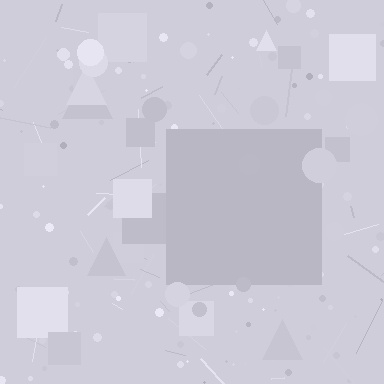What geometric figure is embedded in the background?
A square is embedded in the background.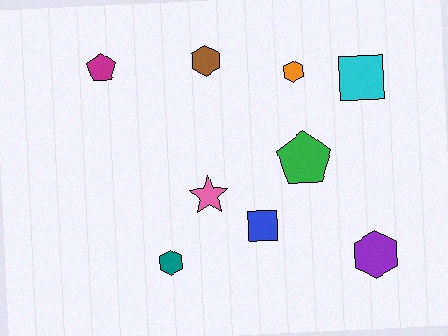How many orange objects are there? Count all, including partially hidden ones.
There is 1 orange object.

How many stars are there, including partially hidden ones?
There is 1 star.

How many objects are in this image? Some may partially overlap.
There are 9 objects.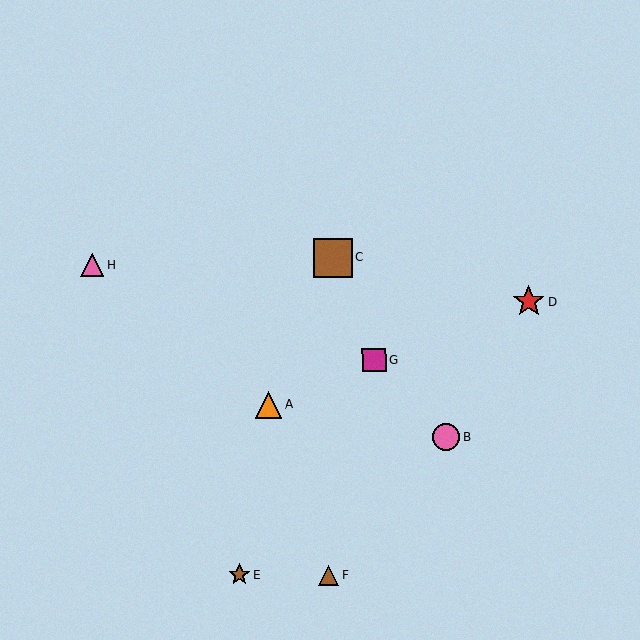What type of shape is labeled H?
Shape H is a pink triangle.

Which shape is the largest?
The brown square (labeled C) is the largest.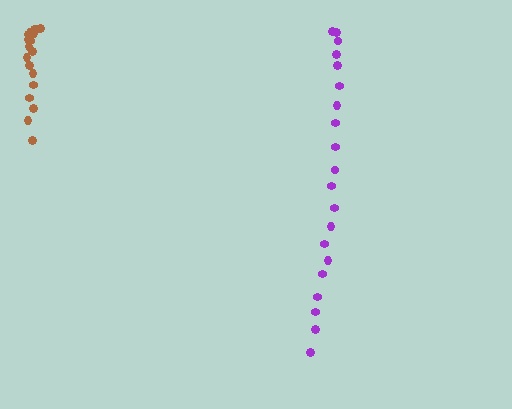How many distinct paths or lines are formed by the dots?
There are 2 distinct paths.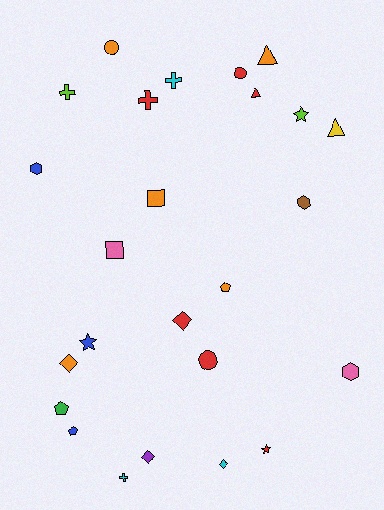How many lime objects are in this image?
There are 2 lime objects.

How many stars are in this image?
There are 3 stars.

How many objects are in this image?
There are 25 objects.